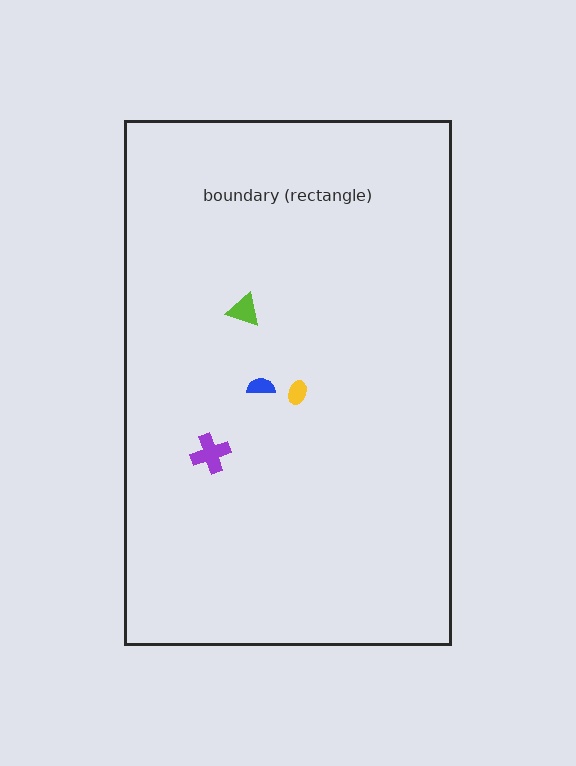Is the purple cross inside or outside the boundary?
Inside.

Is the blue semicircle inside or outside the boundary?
Inside.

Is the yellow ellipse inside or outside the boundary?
Inside.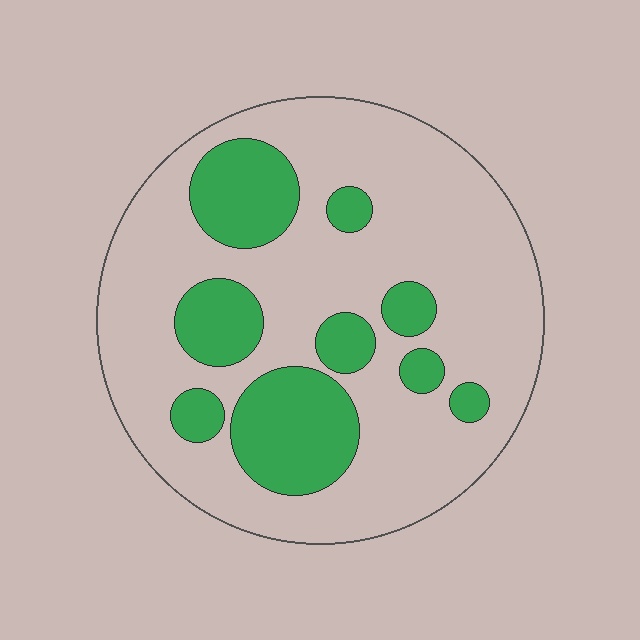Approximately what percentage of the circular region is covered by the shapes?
Approximately 25%.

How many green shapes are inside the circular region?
9.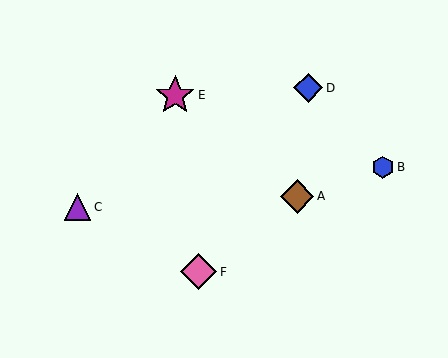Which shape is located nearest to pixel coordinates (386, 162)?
The blue hexagon (labeled B) at (383, 167) is nearest to that location.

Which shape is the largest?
The magenta star (labeled E) is the largest.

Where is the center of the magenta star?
The center of the magenta star is at (175, 95).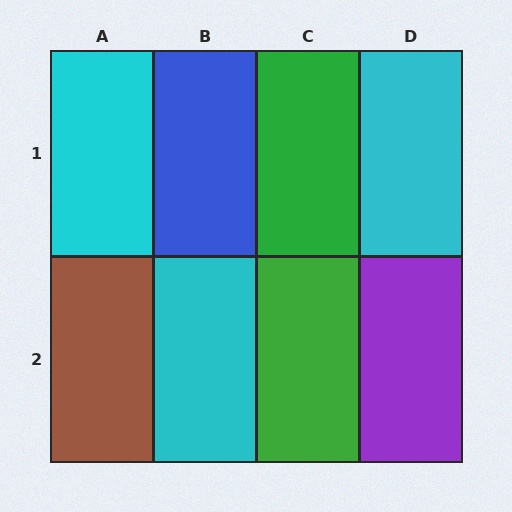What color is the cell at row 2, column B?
Cyan.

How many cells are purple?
1 cell is purple.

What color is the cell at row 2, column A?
Brown.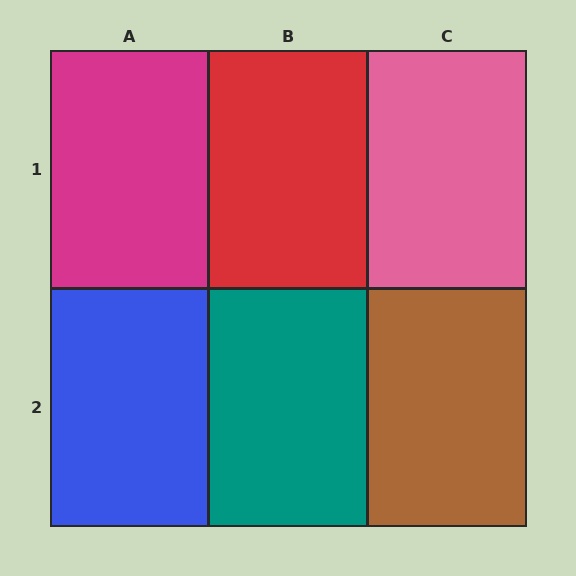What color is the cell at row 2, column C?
Brown.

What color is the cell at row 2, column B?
Teal.